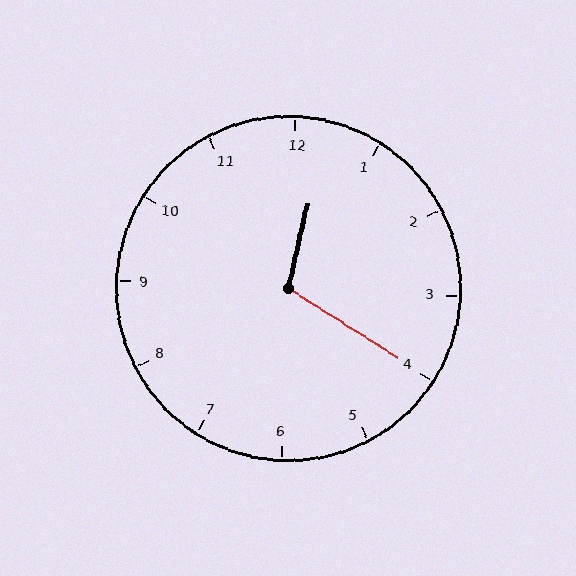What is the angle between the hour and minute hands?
Approximately 110 degrees.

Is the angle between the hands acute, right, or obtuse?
It is obtuse.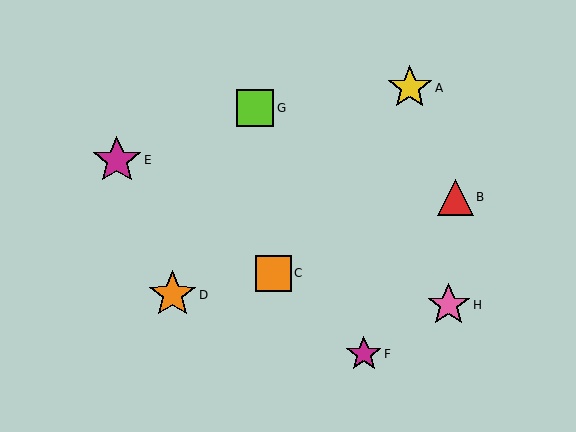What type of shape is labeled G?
Shape G is a lime square.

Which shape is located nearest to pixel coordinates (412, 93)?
The yellow star (labeled A) at (410, 88) is nearest to that location.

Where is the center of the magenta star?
The center of the magenta star is at (117, 160).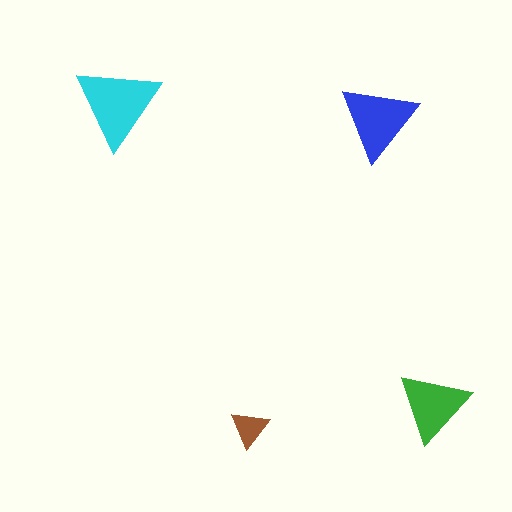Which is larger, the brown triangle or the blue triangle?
The blue one.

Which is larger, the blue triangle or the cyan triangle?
The cyan one.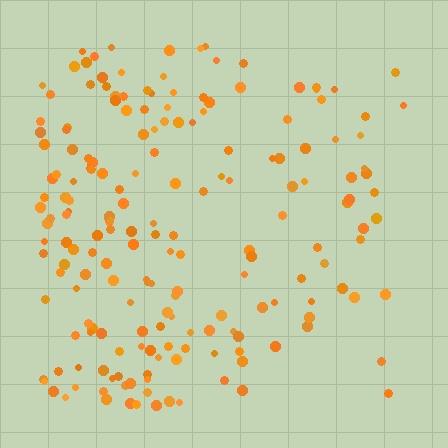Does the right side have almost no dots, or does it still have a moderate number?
Still a moderate number, just noticeably fewer than the left.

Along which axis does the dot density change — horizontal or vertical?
Horizontal.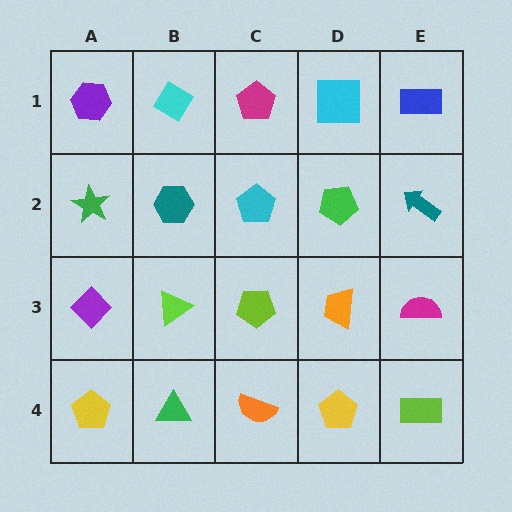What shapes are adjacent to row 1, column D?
A green pentagon (row 2, column D), a magenta pentagon (row 1, column C), a blue rectangle (row 1, column E).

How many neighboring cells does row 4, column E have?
2.